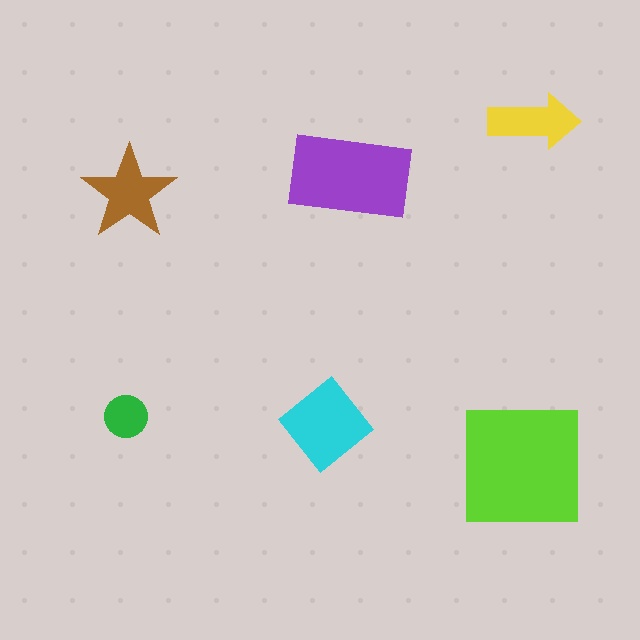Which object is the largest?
The lime square.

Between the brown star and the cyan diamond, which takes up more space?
The cyan diamond.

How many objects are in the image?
There are 6 objects in the image.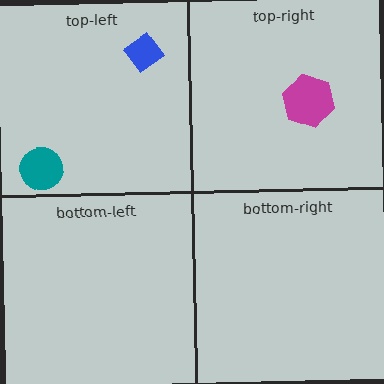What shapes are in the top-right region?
The magenta hexagon.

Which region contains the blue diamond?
The top-left region.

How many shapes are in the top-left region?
2.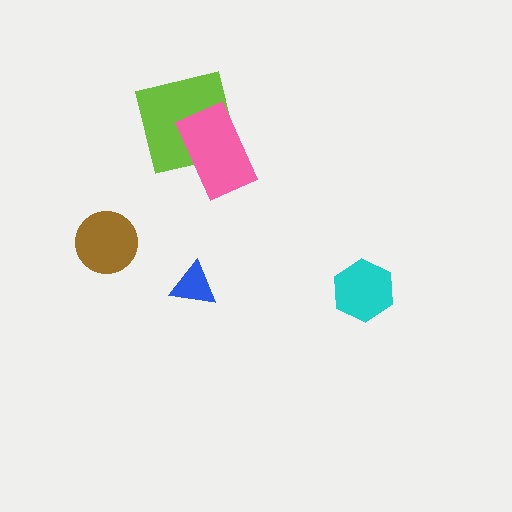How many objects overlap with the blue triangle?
0 objects overlap with the blue triangle.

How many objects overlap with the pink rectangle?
1 object overlaps with the pink rectangle.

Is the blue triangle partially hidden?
No, no other shape covers it.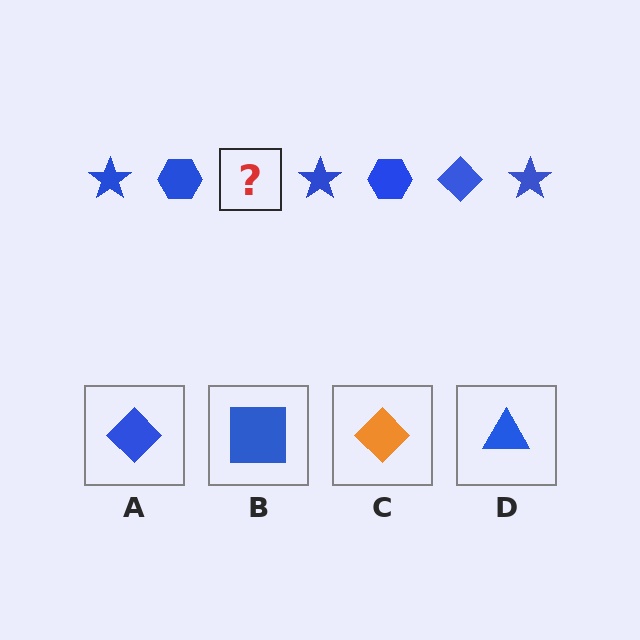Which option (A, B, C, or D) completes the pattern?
A.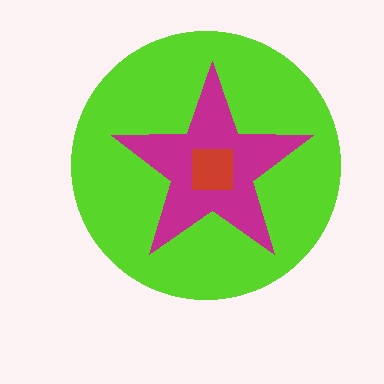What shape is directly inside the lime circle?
The magenta star.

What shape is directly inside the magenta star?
The red square.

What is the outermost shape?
The lime circle.